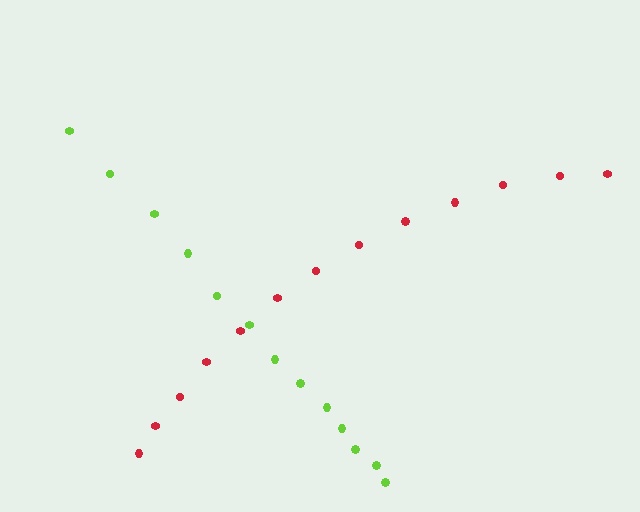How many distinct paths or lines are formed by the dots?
There are 2 distinct paths.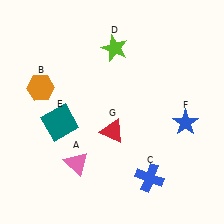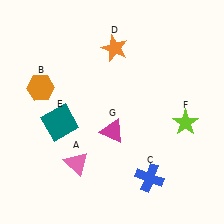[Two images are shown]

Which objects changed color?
D changed from lime to orange. F changed from blue to lime. G changed from red to magenta.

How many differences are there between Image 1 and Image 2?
There are 3 differences between the two images.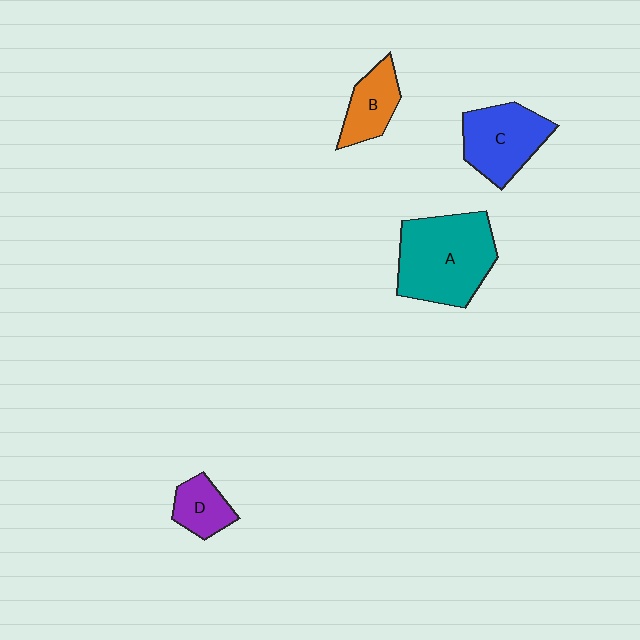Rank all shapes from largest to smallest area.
From largest to smallest: A (teal), C (blue), B (orange), D (purple).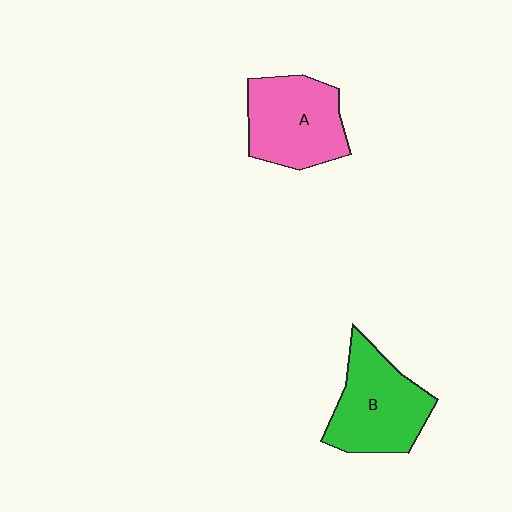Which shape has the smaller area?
Shape A (pink).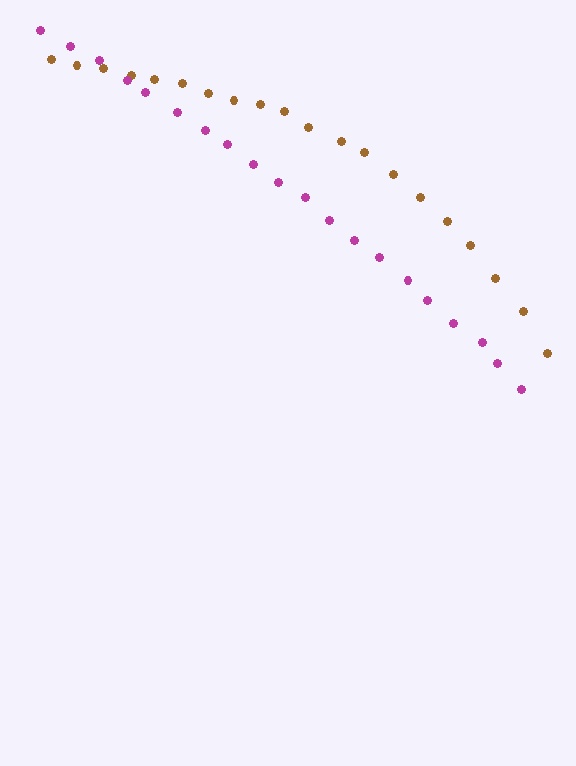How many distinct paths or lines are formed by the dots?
There are 2 distinct paths.